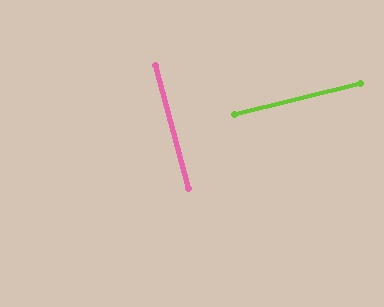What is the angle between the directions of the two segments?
Approximately 89 degrees.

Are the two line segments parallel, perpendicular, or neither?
Perpendicular — they meet at approximately 89°.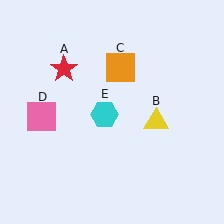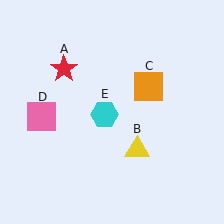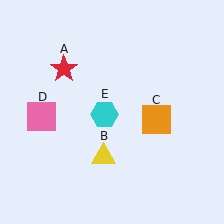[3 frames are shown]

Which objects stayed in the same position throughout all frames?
Red star (object A) and pink square (object D) and cyan hexagon (object E) remained stationary.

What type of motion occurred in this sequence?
The yellow triangle (object B), orange square (object C) rotated clockwise around the center of the scene.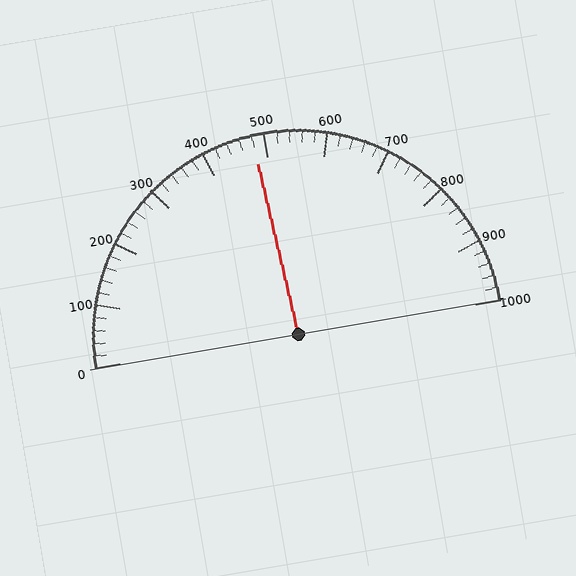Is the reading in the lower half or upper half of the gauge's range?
The reading is in the lower half of the range (0 to 1000).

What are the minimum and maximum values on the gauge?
The gauge ranges from 0 to 1000.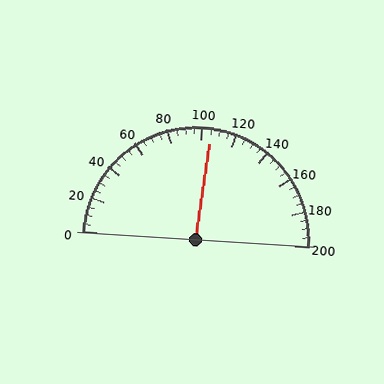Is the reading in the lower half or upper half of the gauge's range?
The reading is in the upper half of the range (0 to 200).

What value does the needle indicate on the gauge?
The needle indicates approximately 105.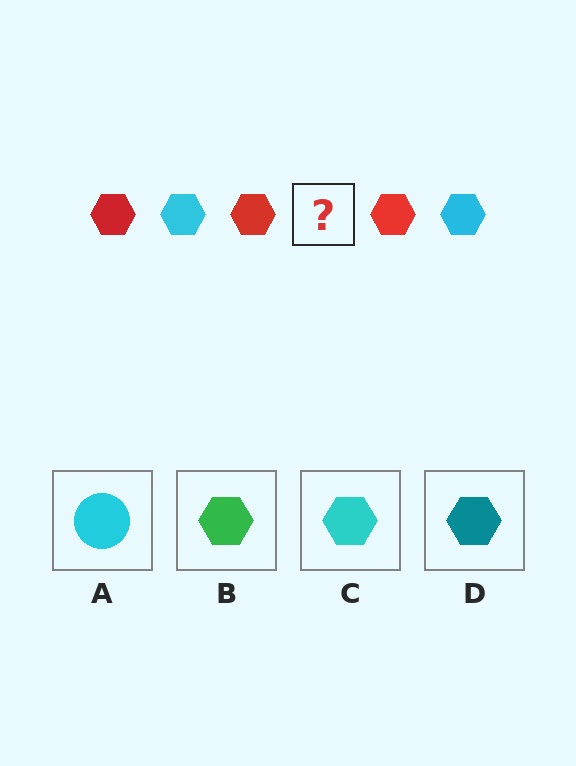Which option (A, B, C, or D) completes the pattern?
C.